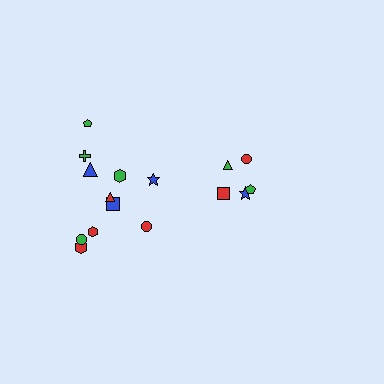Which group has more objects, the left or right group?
The left group.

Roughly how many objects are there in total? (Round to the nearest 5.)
Roughly 15 objects in total.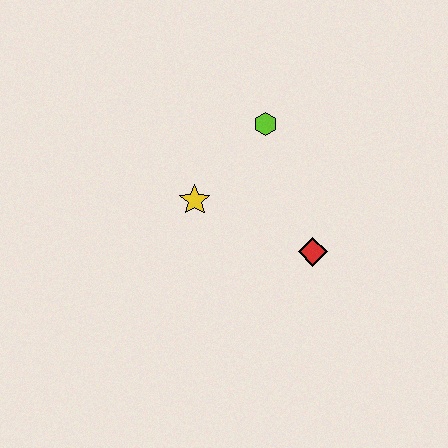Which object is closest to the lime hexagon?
The yellow star is closest to the lime hexagon.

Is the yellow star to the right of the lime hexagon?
No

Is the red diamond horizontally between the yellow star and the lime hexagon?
No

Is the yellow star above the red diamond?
Yes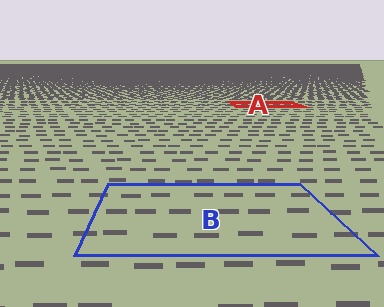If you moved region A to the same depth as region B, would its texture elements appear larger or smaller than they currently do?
They would appear larger. At a closer depth, the same texture elements are projected at a bigger on-screen size.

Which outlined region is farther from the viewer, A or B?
Region A is farther from the viewer — the texture elements inside it appear smaller and more densely packed.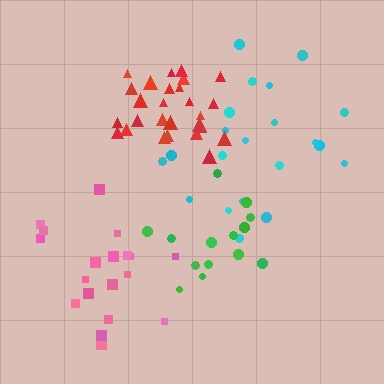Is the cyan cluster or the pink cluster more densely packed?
Pink.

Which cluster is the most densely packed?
Red.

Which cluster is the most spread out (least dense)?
Cyan.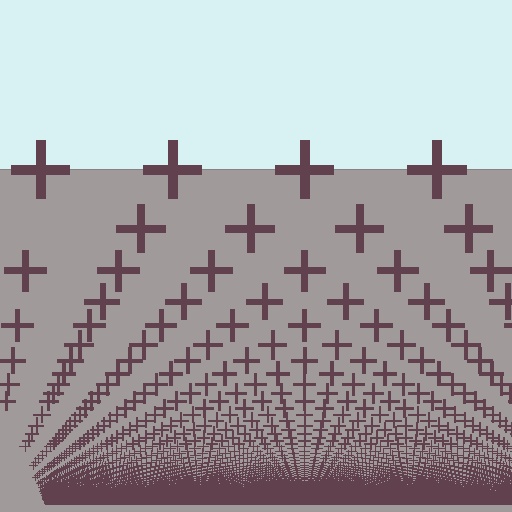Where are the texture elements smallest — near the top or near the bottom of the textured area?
Near the bottom.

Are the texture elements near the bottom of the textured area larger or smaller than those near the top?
Smaller. The gradient is inverted — elements near the bottom are smaller and denser.